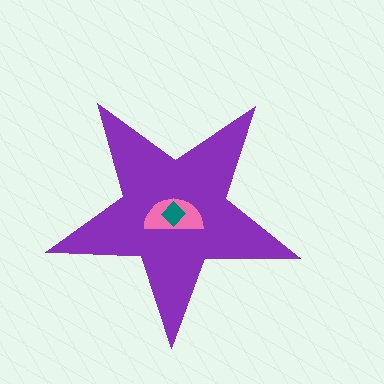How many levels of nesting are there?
3.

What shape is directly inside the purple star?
The pink semicircle.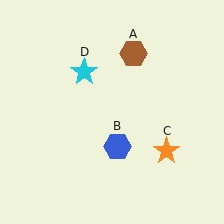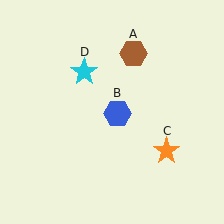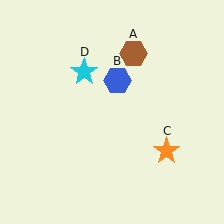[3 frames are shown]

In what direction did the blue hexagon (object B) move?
The blue hexagon (object B) moved up.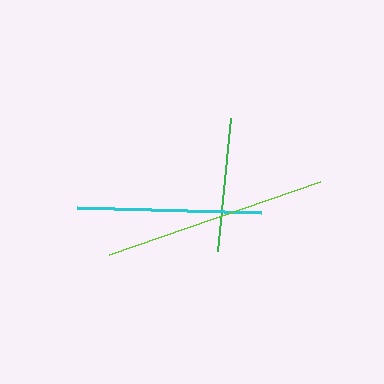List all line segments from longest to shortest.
From longest to shortest: lime, cyan, green.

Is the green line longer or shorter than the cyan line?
The cyan line is longer than the green line.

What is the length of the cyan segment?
The cyan segment is approximately 183 pixels long.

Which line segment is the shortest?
The green line is the shortest at approximately 133 pixels.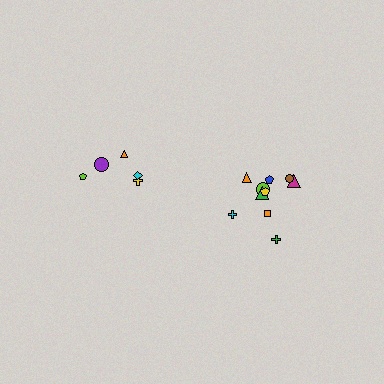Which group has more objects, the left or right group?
The right group.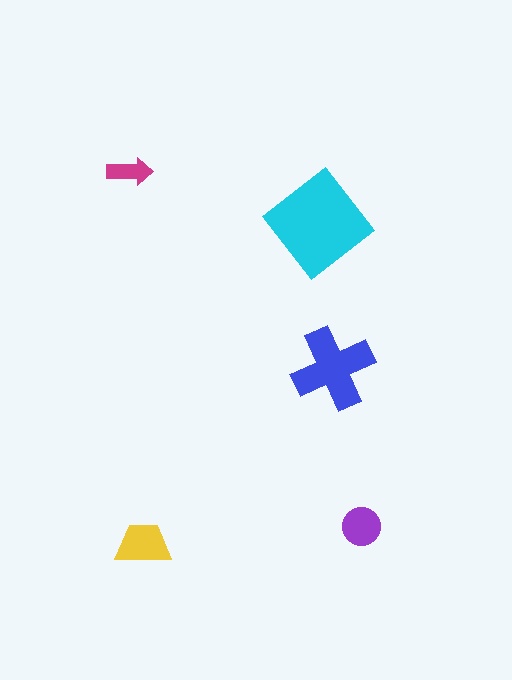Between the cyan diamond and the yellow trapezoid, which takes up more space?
The cyan diamond.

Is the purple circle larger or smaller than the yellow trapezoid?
Smaller.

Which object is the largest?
The cyan diamond.